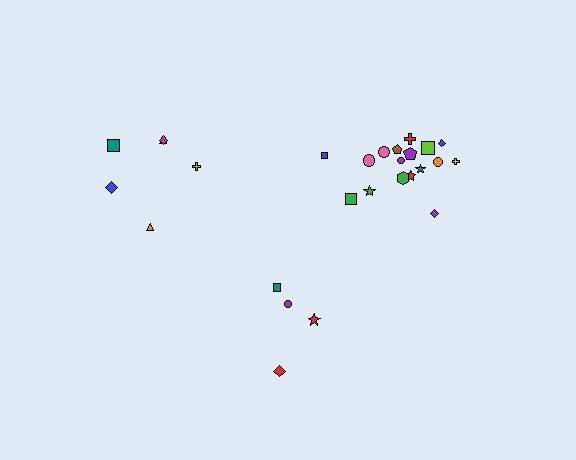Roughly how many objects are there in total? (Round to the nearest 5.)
Roughly 30 objects in total.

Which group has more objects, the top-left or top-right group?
The top-right group.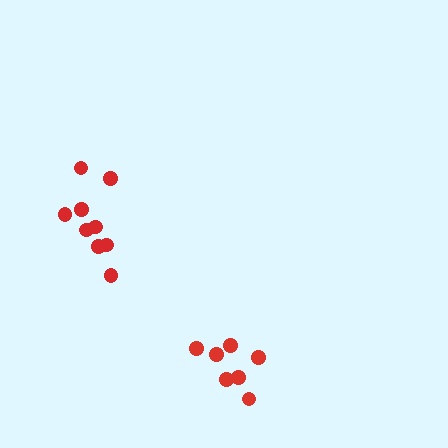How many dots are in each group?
Group 1: 7 dots, Group 2: 9 dots (16 total).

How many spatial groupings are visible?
There are 2 spatial groupings.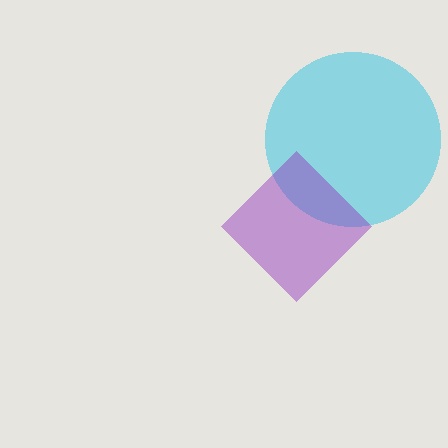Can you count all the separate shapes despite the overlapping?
Yes, there are 2 separate shapes.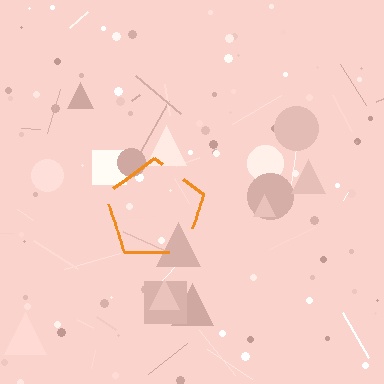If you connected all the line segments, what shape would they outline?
They would outline a pentagon.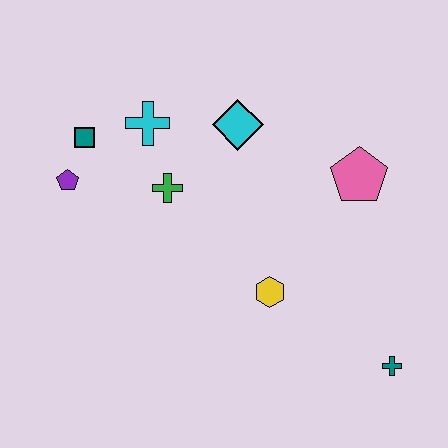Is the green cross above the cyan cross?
No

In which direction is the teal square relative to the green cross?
The teal square is to the left of the green cross.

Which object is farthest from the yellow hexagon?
The teal square is farthest from the yellow hexagon.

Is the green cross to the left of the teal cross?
Yes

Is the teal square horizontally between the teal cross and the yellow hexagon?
No